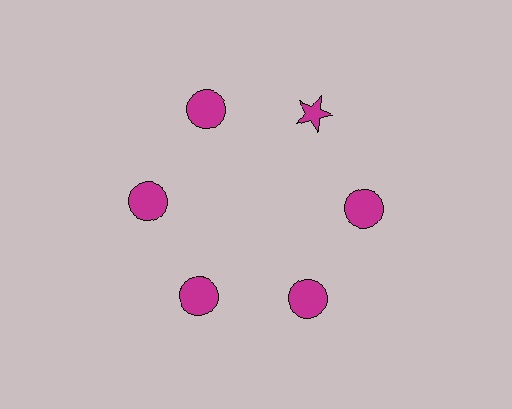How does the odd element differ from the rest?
It has a different shape: star instead of circle.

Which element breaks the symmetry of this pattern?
The magenta star at roughly the 1 o'clock position breaks the symmetry. All other shapes are magenta circles.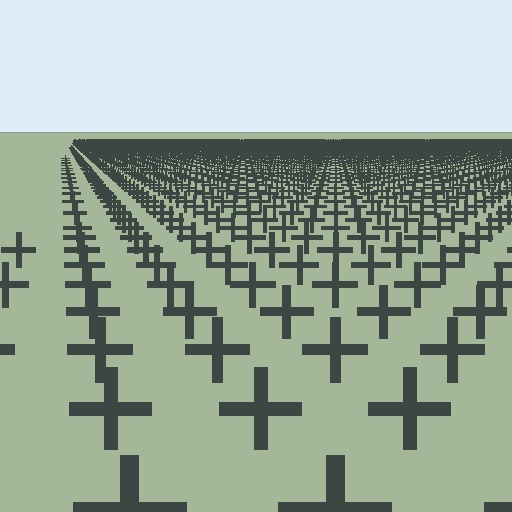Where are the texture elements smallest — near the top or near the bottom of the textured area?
Near the top.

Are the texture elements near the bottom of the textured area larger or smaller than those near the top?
Larger. Near the bottom, elements are closer to the viewer and appear at a bigger on-screen size.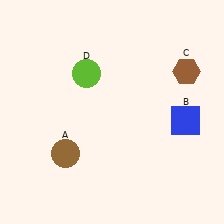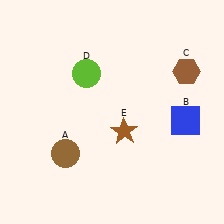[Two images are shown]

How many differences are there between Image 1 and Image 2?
There is 1 difference between the two images.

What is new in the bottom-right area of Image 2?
A brown star (E) was added in the bottom-right area of Image 2.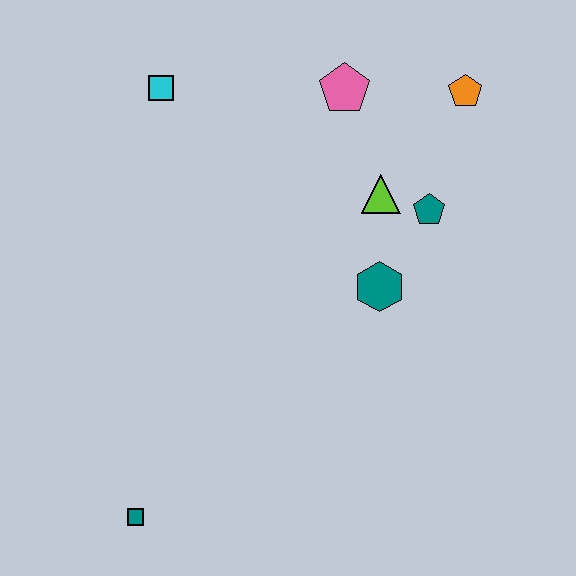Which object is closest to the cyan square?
The pink pentagon is closest to the cyan square.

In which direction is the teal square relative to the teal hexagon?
The teal square is to the left of the teal hexagon.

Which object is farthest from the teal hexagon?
The teal square is farthest from the teal hexagon.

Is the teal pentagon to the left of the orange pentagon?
Yes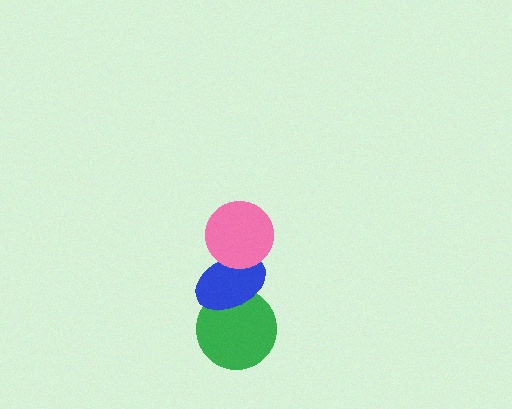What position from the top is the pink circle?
The pink circle is 1st from the top.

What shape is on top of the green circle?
The blue ellipse is on top of the green circle.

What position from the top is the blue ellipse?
The blue ellipse is 2nd from the top.